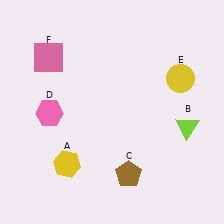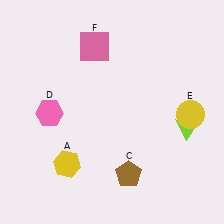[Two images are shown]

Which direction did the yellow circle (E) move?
The yellow circle (E) moved down.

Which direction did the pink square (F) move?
The pink square (F) moved right.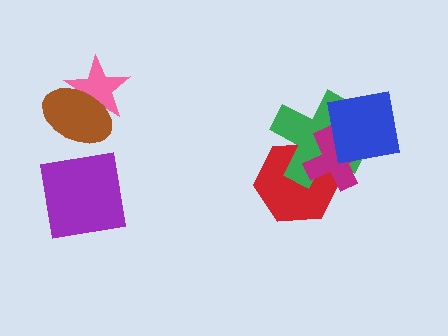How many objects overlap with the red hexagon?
2 objects overlap with the red hexagon.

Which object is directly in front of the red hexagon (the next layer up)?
The green cross is directly in front of the red hexagon.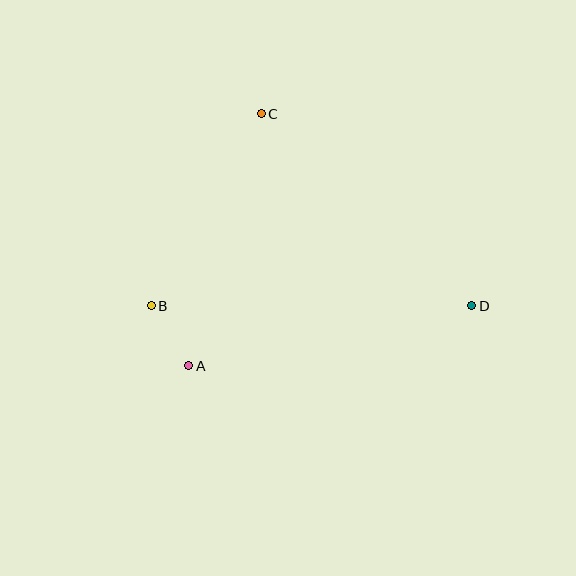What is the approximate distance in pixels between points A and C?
The distance between A and C is approximately 263 pixels.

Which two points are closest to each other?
Points A and B are closest to each other.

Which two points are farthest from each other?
Points B and D are farthest from each other.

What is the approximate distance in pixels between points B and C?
The distance between B and C is approximately 221 pixels.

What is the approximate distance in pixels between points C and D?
The distance between C and D is approximately 285 pixels.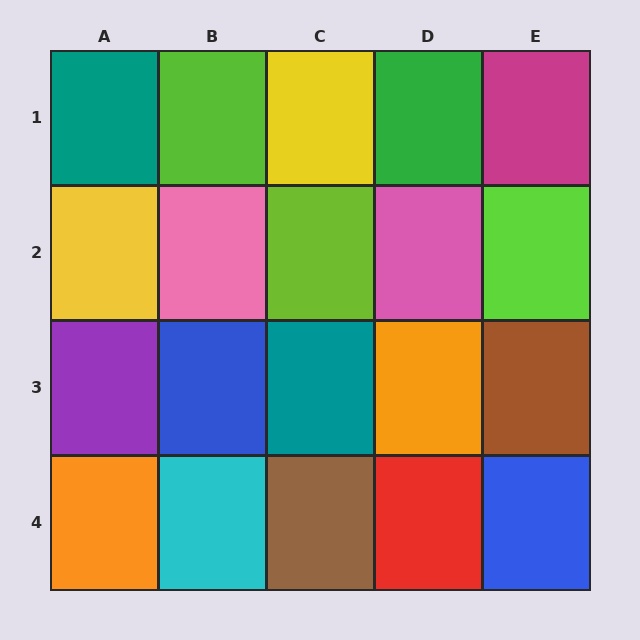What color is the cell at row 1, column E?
Magenta.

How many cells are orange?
2 cells are orange.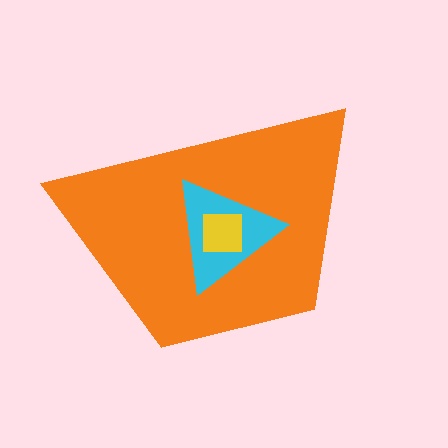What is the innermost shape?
The yellow square.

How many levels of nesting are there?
3.